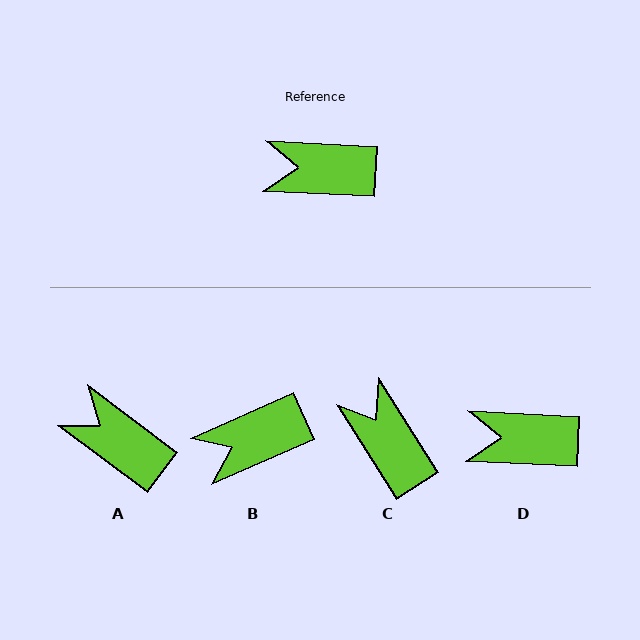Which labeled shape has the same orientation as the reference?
D.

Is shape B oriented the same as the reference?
No, it is off by about 27 degrees.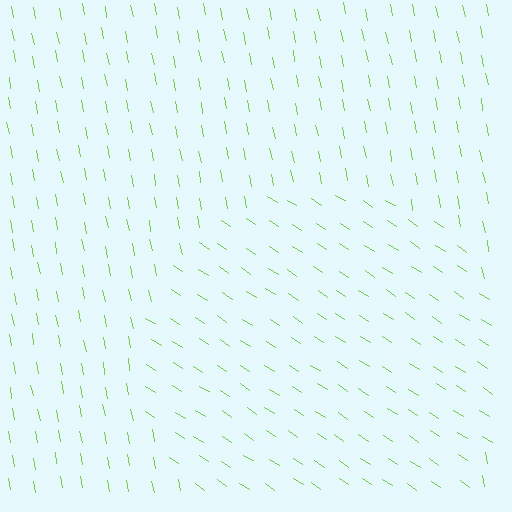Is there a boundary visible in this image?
Yes, there is a texture boundary formed by a change in line orientation.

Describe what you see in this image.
The image is filled with small lime line segments. A circle region in the image has lines oriented differently from the surrounding lines, creating a visible texture boundary.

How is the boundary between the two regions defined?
The boundary is defined purely by a change in line orientation (approximately 45 degrees difference). All lines are the same color and thickness.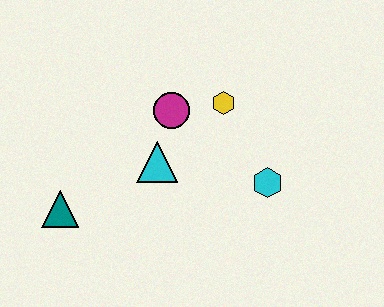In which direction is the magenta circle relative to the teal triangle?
The magenta circle is to the right of the teal triangle.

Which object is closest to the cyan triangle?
The magenta circle is closest to the cyan triangle.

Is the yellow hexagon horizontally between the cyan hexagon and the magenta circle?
Yes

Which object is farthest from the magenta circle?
The teal triangle is farthest from the magenta circle.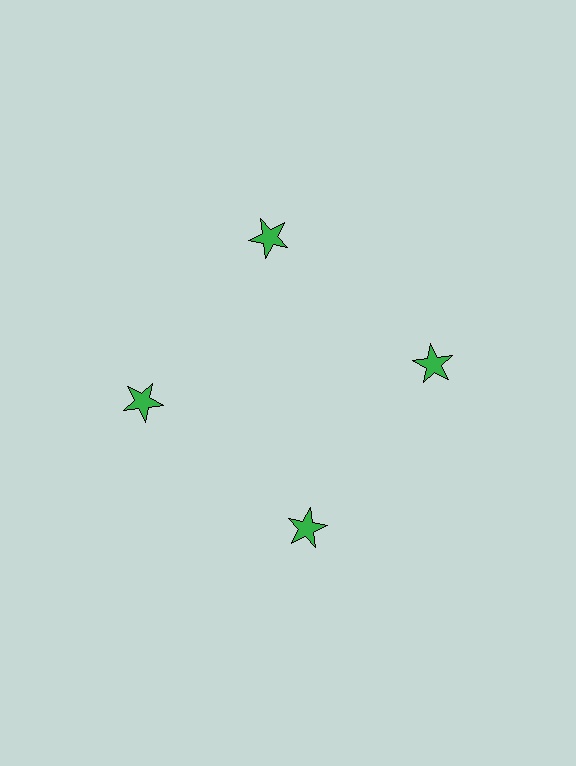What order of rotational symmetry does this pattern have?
This pattern has 4-fold rotational symmetry.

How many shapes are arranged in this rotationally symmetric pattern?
There are 4 shapes, arranged in 4 groups of 1.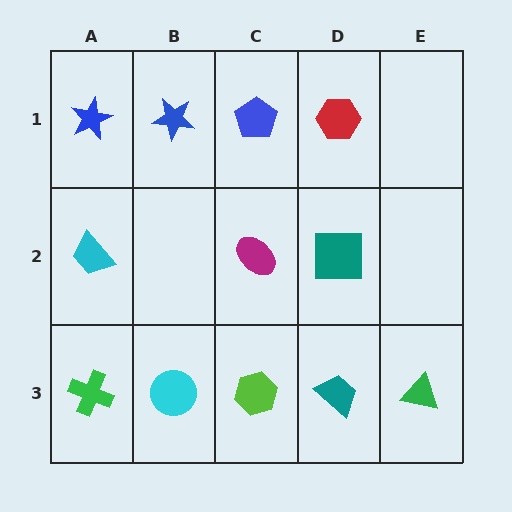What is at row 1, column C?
A blue pentagon.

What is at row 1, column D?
A red hexagon.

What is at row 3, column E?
A green triangle.